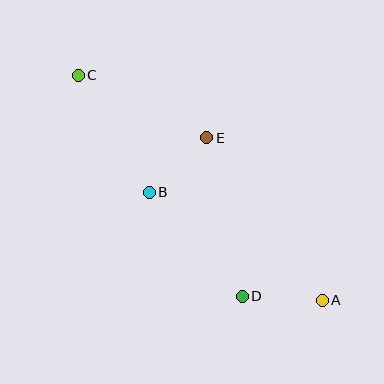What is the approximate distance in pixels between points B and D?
The distance between B and D is approximately 140 pixels.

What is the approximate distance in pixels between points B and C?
The distance between B and C is approximately 137 pixels.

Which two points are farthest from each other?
Points A and C are farthest from each other.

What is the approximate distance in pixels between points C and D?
The distance between C and D is approximately 275 pixels.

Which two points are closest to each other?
Points B and E are closest to each other.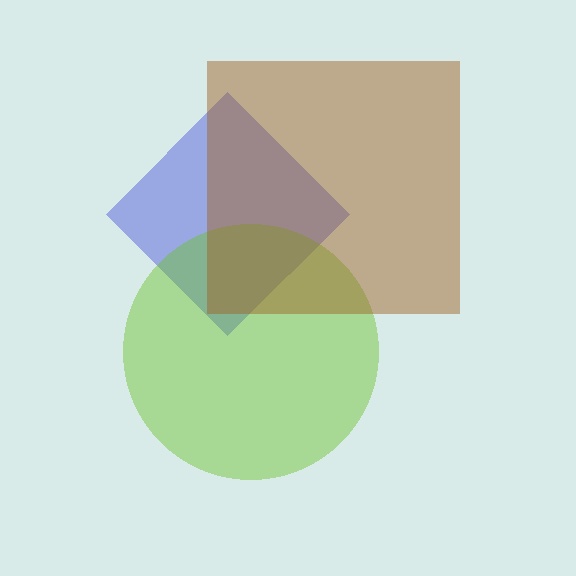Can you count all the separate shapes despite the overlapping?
Yes, there are 3 separate shapes.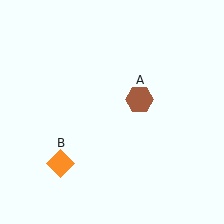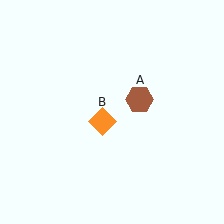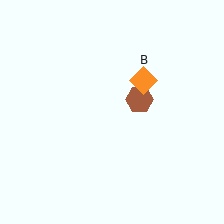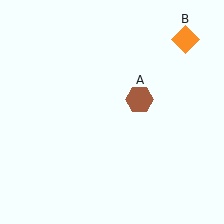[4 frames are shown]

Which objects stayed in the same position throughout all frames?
Brown hexagon (object A) remained stationary.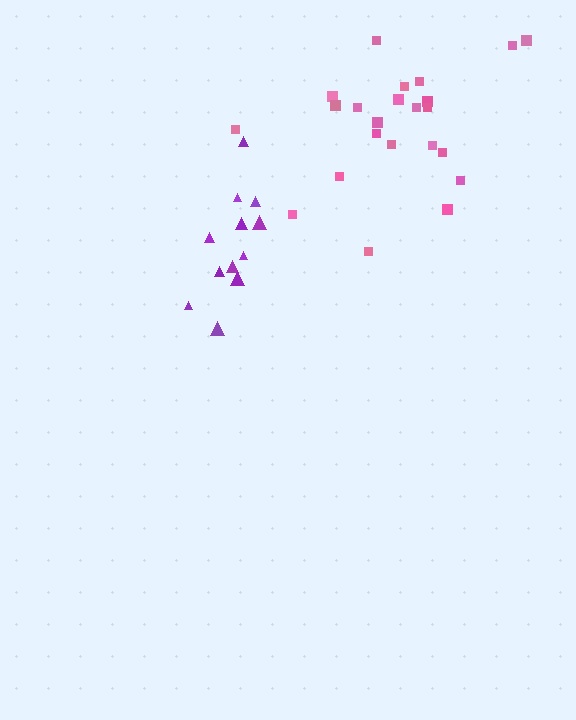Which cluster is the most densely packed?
Pink.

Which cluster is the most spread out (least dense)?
Purple.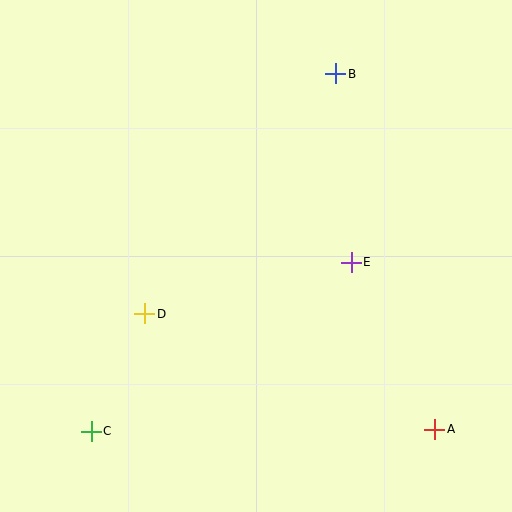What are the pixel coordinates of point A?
Point A is at (435, 429).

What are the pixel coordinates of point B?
Point B is at (336, 74).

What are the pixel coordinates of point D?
Point D is at (145, 314).